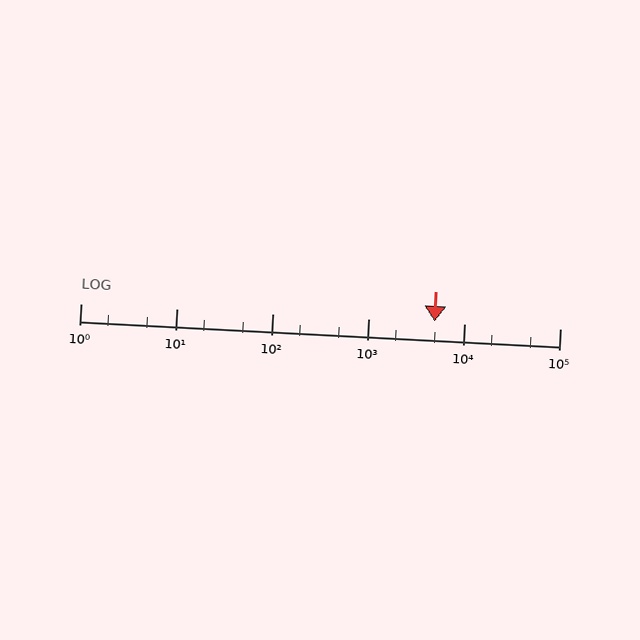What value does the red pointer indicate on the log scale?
The pointer indicates approximately 4900.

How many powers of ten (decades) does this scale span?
The scale spans 5 decades, from 1 to 100000.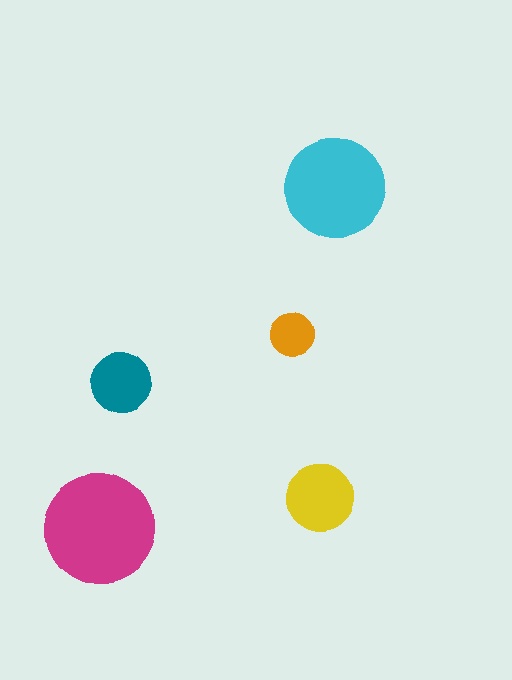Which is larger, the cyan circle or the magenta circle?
The magenta one.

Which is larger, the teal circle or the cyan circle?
The cyan one.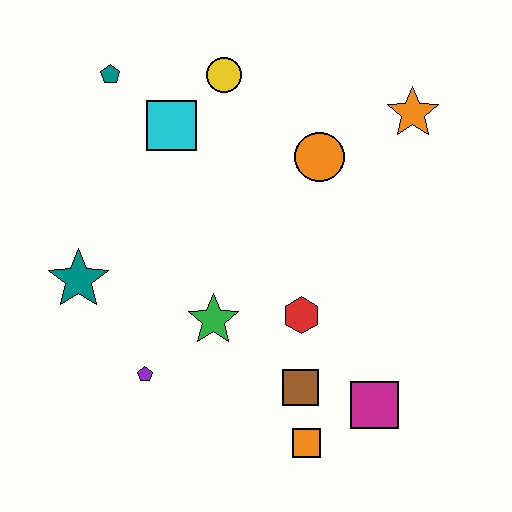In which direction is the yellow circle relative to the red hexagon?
The yellow circle is above the red hexagon.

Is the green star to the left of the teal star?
No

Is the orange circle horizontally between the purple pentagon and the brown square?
No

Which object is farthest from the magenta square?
The teal pentagon is farthest from the magenta square.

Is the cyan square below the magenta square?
No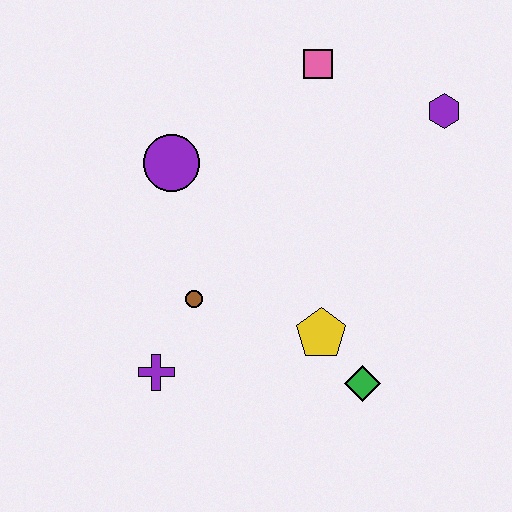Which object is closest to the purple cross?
The brown circle is closest to the purple cross.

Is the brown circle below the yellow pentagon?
No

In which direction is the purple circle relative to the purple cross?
The purple circle is above the purple cross.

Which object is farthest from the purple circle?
The green diamond is farthest from the purple circle.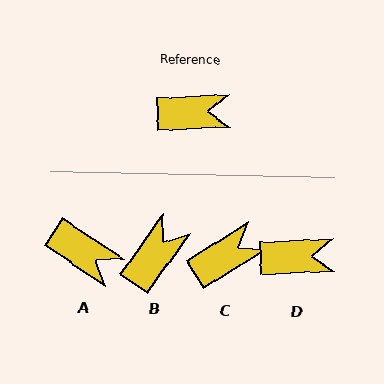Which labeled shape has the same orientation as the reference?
D.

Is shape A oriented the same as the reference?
No, it is off by about 37 degrees.